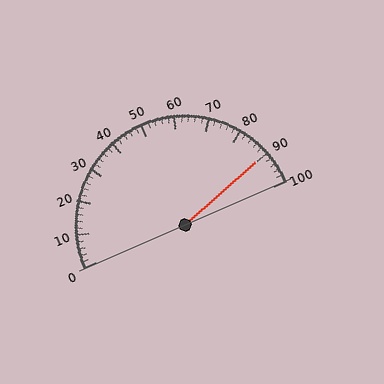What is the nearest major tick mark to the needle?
The nearest major tick mark is 90.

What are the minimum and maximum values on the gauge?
The gauge ranges from 0 to 100.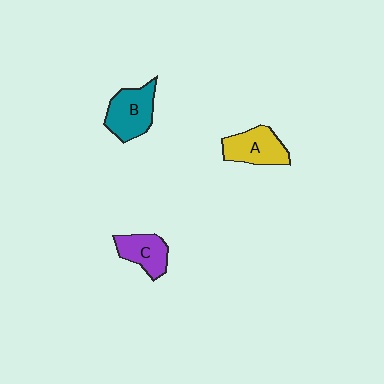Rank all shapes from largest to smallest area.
From largest to smallest: B (teal), A (yellow), C (purple).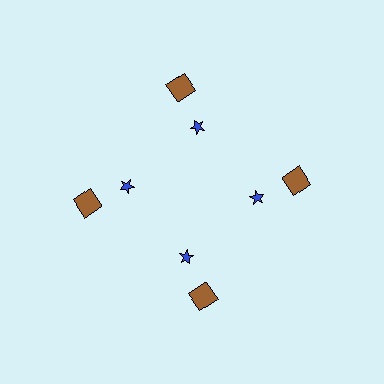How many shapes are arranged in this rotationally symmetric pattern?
There are 8 shapes, arranged in 4 groups of 2.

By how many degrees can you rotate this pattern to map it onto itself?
The pattern maps onto itself every 90 degrees of rotation.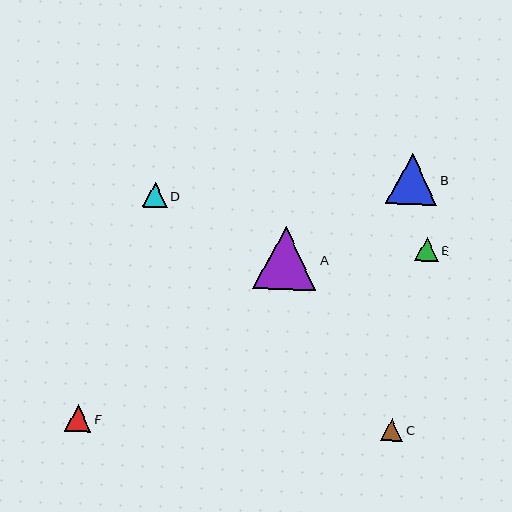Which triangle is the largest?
Triangle A is the largest with a size of approximately 63 pixels.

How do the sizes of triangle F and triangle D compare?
Triangle F and triangle D are approximately the same size.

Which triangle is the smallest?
Triangle C is the smallest with a size of approximately 22 pixels.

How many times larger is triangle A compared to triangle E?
Triangle A is approximately 2.6 times the size of triangle E.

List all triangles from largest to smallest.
From largest to smallest: A, B, F, D, E, C.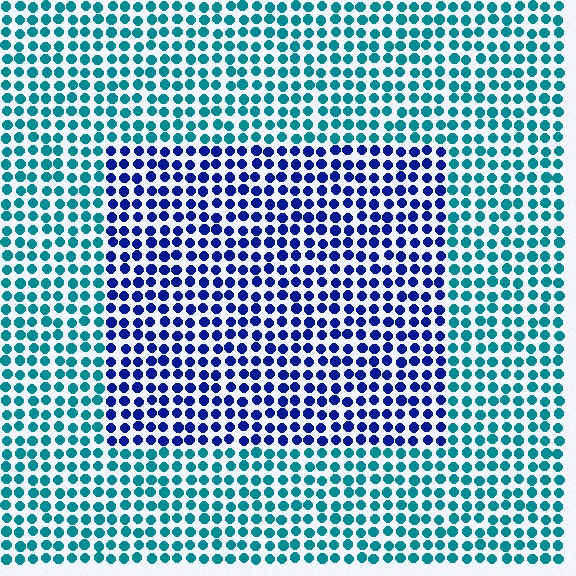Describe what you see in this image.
The image is filled with small teal elements in a uniform arrangement. A rectangle-shaped region is visible where the elements are tinted to a slightly different hue, forming a subtle color boundary.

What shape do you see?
I see a rectangle.